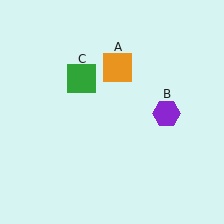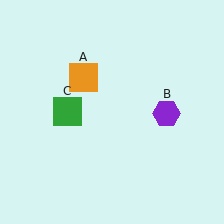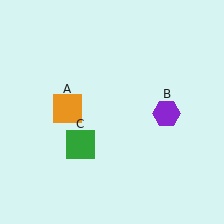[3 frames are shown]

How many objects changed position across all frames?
2 objects changed position: orange square (object A), green square (object C).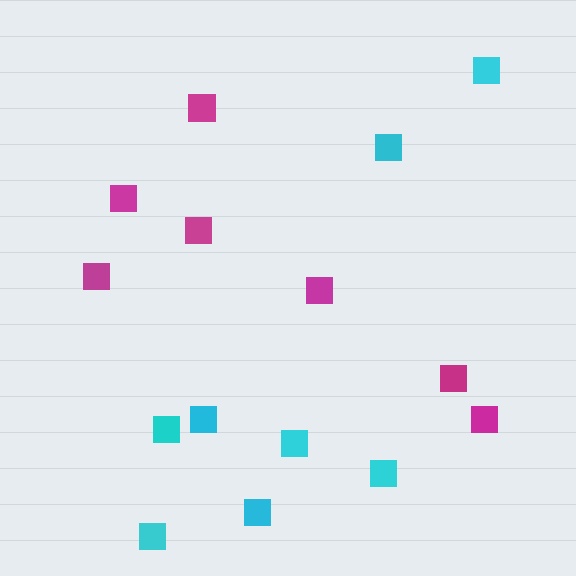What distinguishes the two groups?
There are 2 groups: one group of cyan squares (8) and one group of magenta squares (7).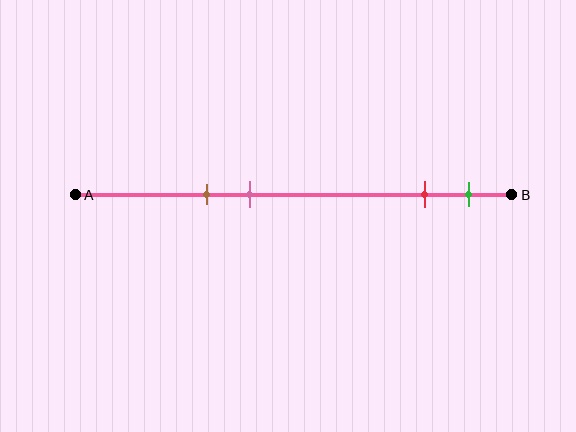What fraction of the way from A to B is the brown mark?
The brown mark is approximately 30% (0.3) of the way from A to B.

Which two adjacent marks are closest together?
The red and green marks are the closest adjacent pair.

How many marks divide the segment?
There are 4 marks dividing the segment.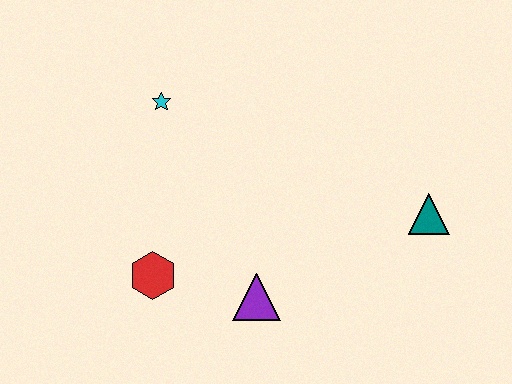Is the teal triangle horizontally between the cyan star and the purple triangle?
No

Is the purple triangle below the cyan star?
Yes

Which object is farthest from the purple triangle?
The cyan star is farthest from the purple triangle.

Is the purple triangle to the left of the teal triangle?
Yes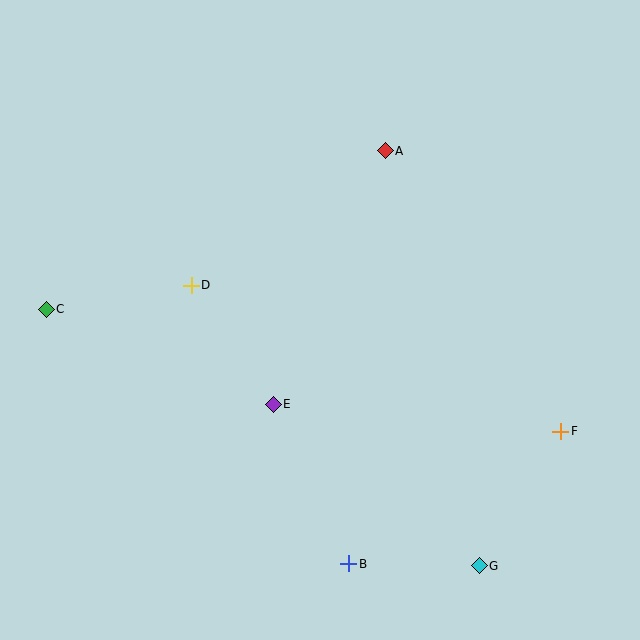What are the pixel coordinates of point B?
Point B is at (349, 564).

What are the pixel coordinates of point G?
Point G is at (479, 566).